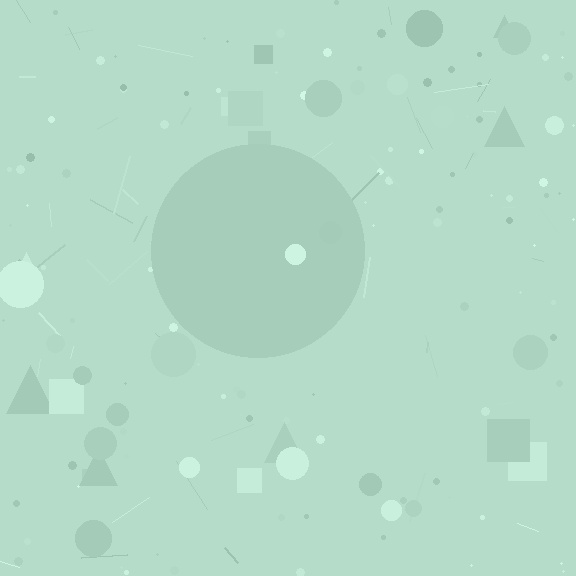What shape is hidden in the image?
A circle is hidden in the image.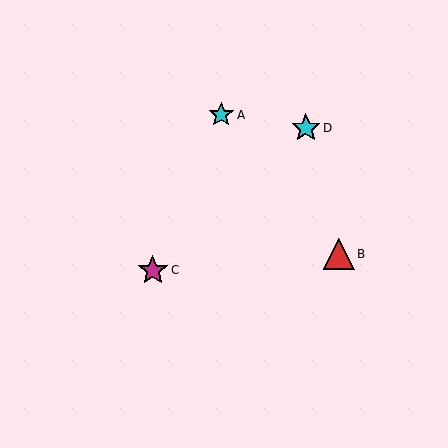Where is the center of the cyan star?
The center of the cyan star is at (306, 128).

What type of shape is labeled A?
Shape A is a cyan star.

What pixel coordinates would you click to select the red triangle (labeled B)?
Click at (339, 254) to select the red triangle B.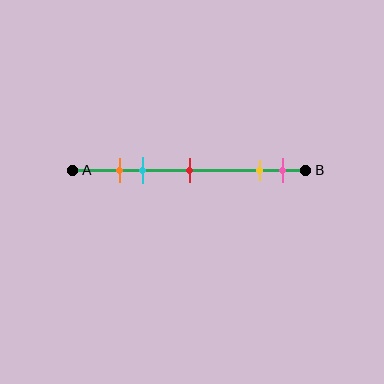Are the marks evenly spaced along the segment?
No, the marks are not evenly spaced.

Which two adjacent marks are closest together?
The orange and cyan marks are the closest adjacent pair.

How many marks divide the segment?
There are 5 marks dividing the segment.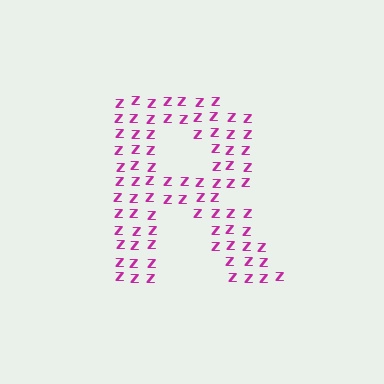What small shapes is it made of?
It is made of small letter Z's.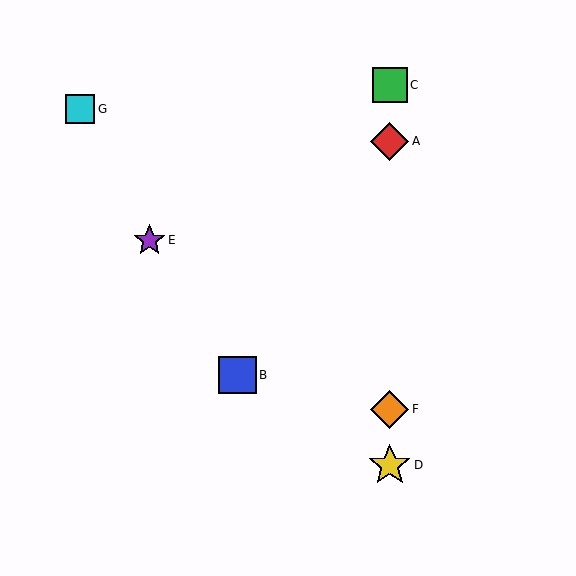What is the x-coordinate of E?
Object E is at x≈150.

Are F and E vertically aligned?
No, F is at x≈390 and E is at x≈150.